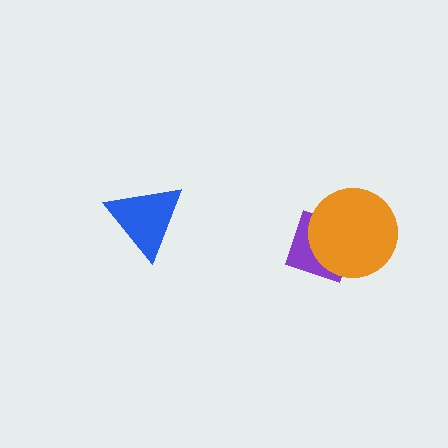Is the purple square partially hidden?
Yes, it is partially covered by another shape.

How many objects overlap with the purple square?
1 object overlaps with the purple square.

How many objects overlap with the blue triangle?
0 objects overlap with the blue triangle.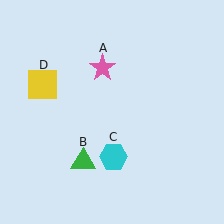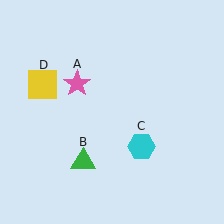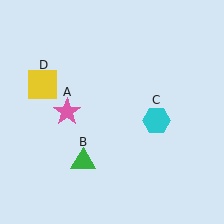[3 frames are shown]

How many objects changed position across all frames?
2 objects changed position: pink star (object A), cyan hexagon (object C).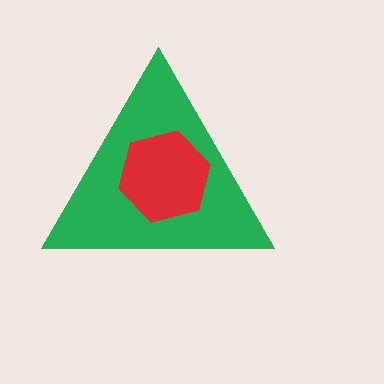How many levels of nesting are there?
2.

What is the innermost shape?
The red hexagon.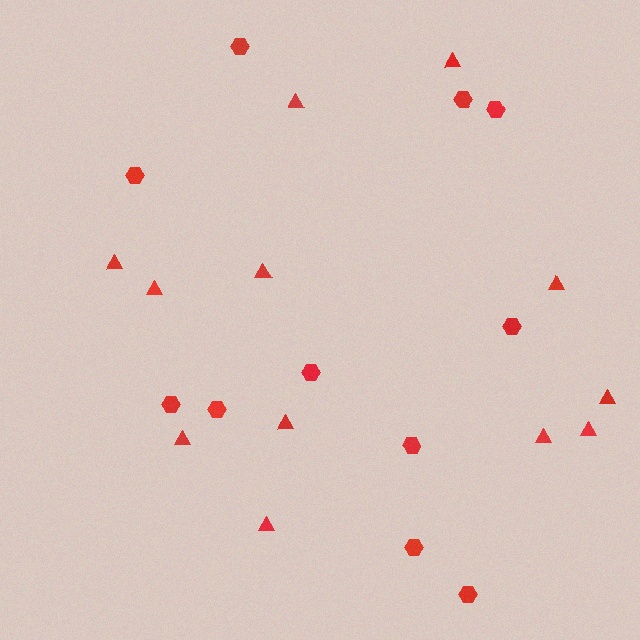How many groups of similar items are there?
There are 2 groups: one group of hexagons (11) and one group of triangles (12).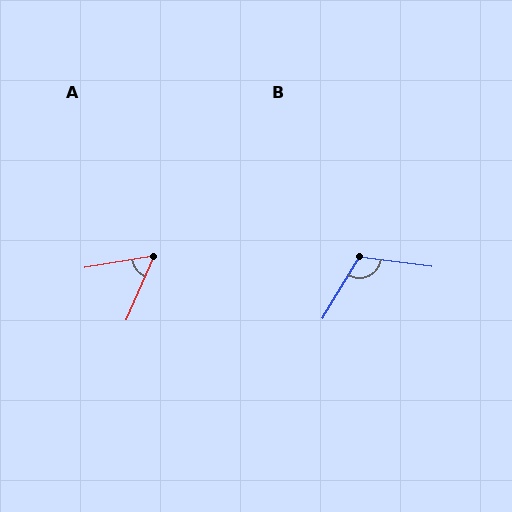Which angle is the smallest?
A, at approximately 57 degrees.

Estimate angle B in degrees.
Approximately 114 degrees.